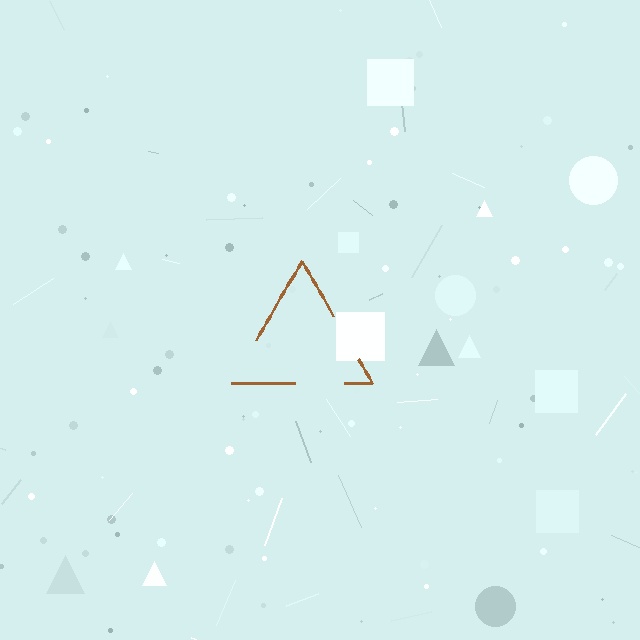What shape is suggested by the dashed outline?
The dashed outline suggests a triangle.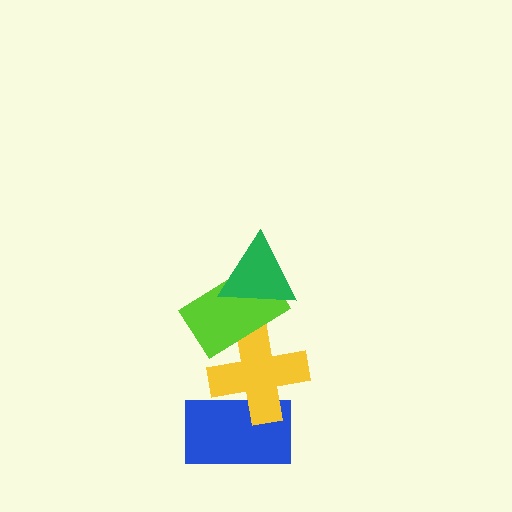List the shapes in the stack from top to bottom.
From top to bottom: the green triangle, the lime rectangle, the yellow cross, the blue rectangle.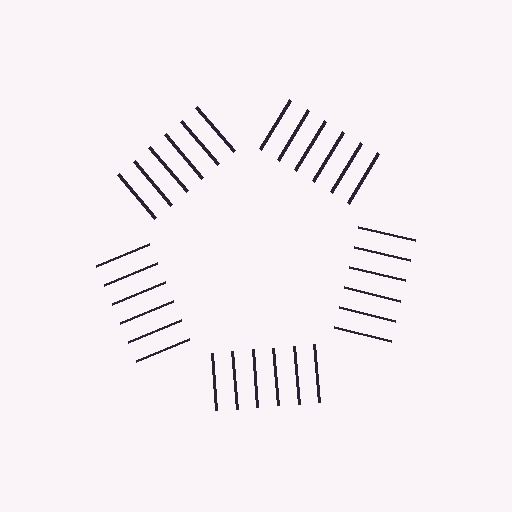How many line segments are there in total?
30 — 6 along each of the 5 edges.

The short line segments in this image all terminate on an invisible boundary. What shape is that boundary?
An illusory pentagon — the line segments terminate on its edges but no continuous stroke is drawn.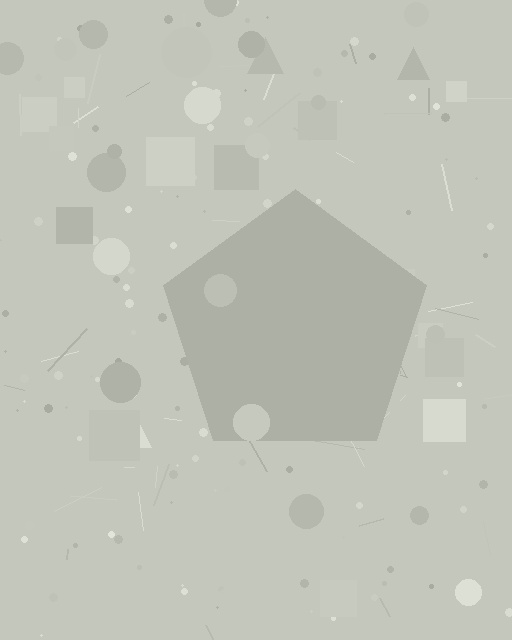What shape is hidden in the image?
A pentagon is hidden in the image.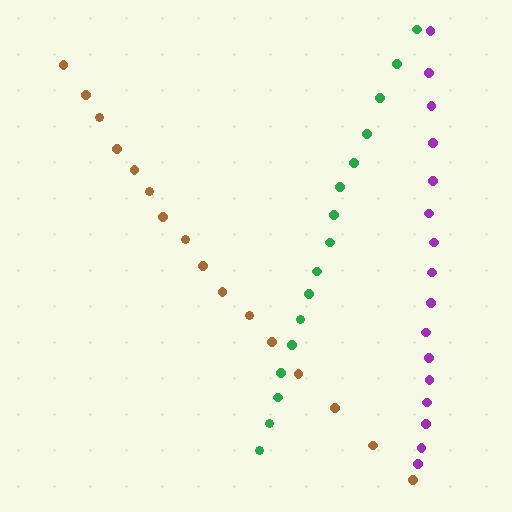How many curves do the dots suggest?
There are 3 distinct paths.